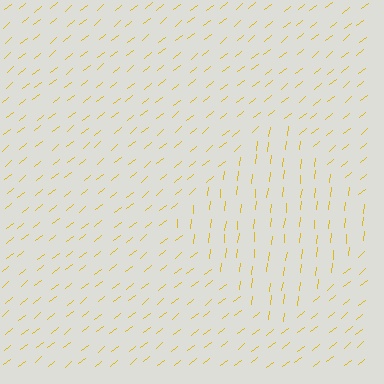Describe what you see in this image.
The image is filled with small yellow line segments. A diamond region in the image has lines oriented differently from the surrounding lines, creating a visible texture boundary.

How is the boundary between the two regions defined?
The boundary is defined purely by a change in line orientation (approximately 45 degrees difference). All lines are the same color and thickness.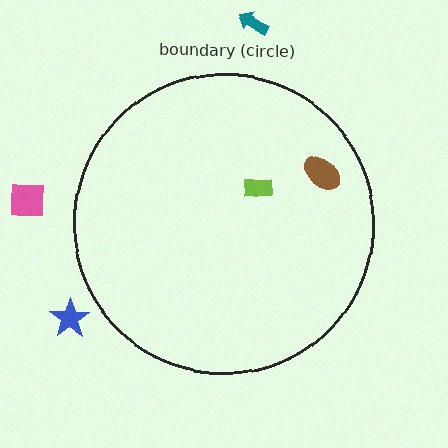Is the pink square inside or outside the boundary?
Outside.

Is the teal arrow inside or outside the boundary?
Outside.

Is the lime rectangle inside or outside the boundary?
Inside.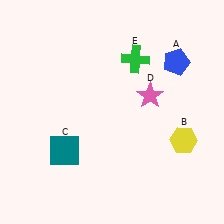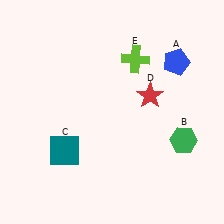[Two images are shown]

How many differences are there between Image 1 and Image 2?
There are 3 differences between the two images.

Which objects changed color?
B changed from yellow to green. D changed from pink to red. E changed from green to lime.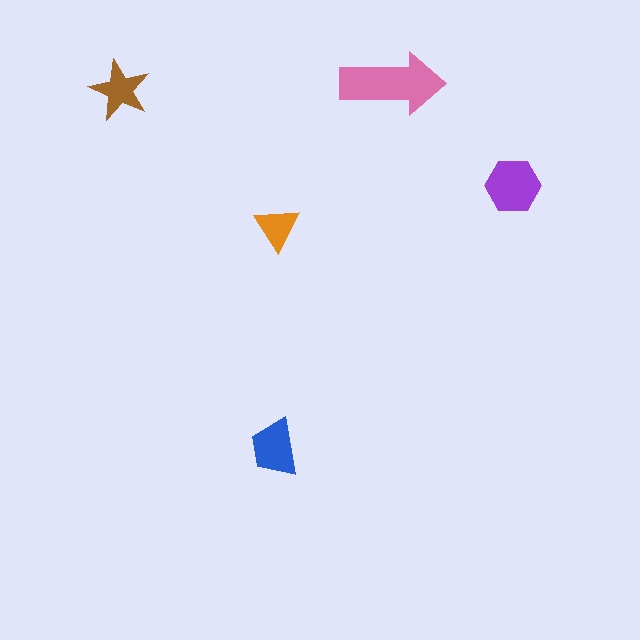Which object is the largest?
The pink arrow.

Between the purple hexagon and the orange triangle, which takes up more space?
The purple hexagon.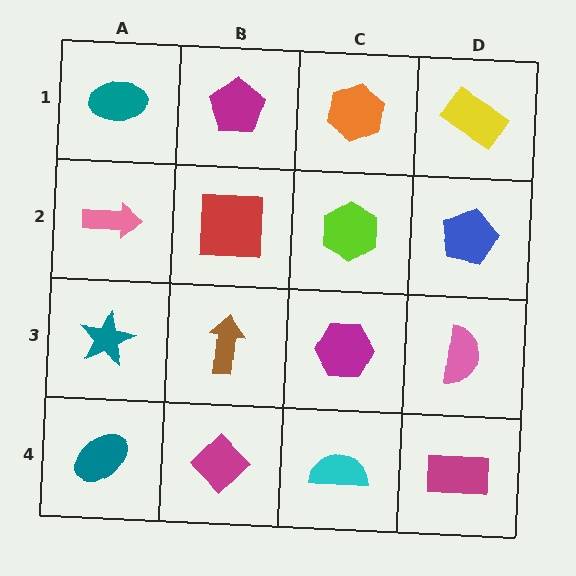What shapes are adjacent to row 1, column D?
A blue pentagon (row 2, column D), an orange hexagon (row 1, column C).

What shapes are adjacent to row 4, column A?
A teal star (row 3, column A), a magenta diamond (row 4, column B).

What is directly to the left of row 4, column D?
A cyan semicircle.